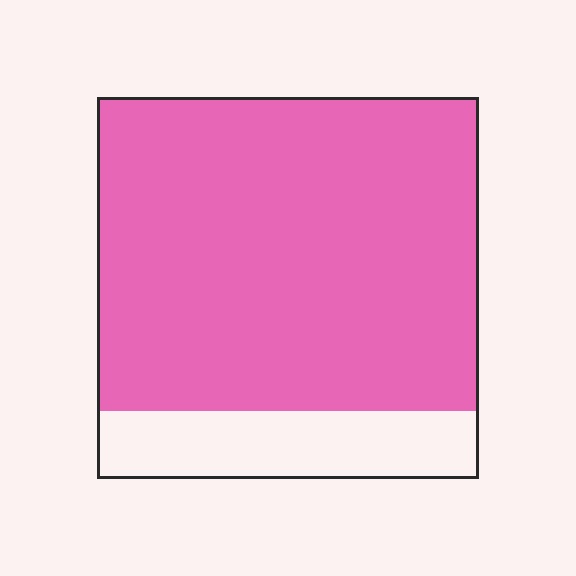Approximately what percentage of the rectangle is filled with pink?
Approximately 80%.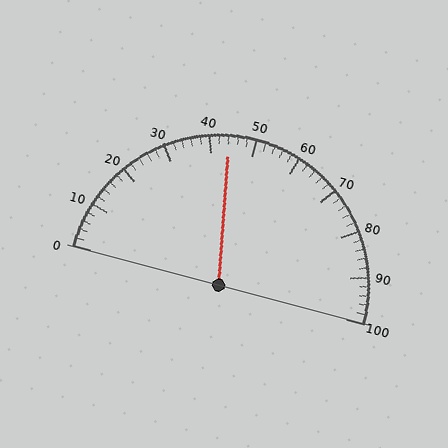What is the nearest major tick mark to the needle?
The nearest major tick mark is 40.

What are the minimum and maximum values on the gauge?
The gauge ranges from 0 to 100.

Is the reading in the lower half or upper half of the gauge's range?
The reading is in the lower half of the range (0 to 100).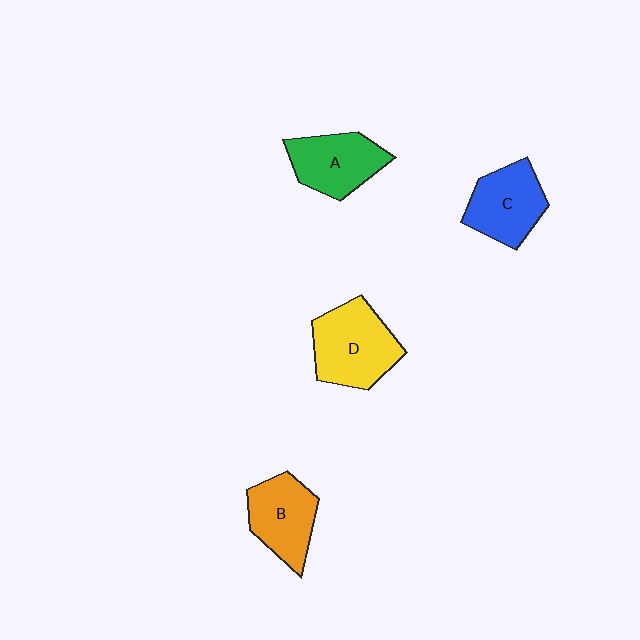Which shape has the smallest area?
Shape B (orange).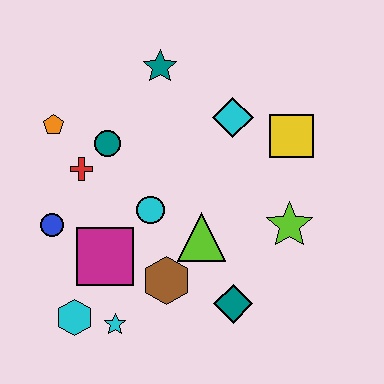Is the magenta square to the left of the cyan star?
Yes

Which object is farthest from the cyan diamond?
The cyan hexagon is farthest from the cyan diamond.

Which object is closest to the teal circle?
The red cross is closest to the teal circle.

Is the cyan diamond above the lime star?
Yes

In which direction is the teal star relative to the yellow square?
The teal star is to the left of the yellow square.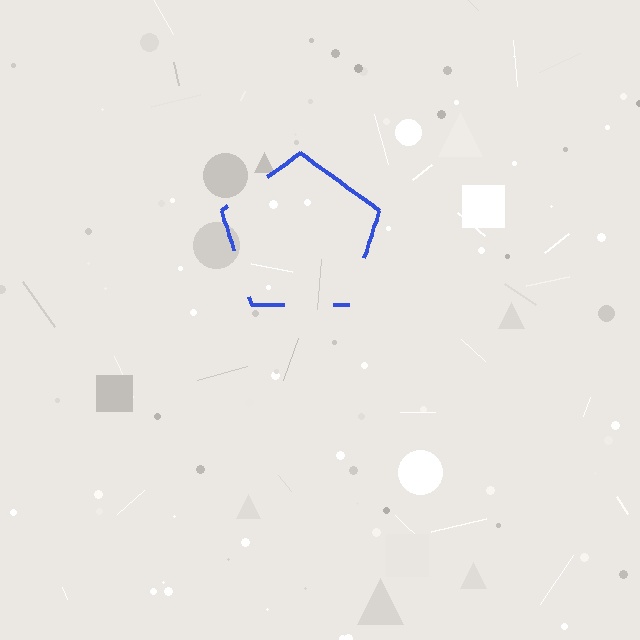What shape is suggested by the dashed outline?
The dashed outline suggests a pentagon.